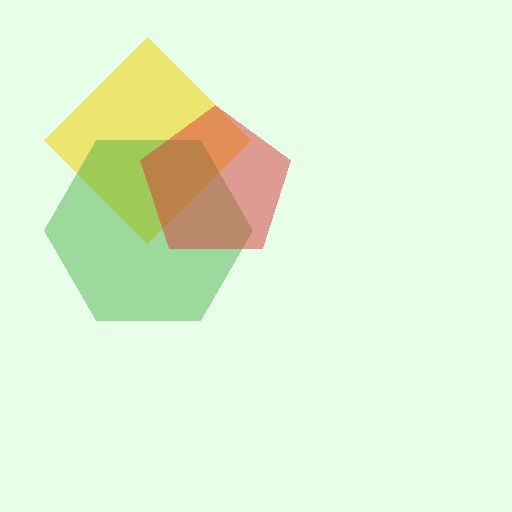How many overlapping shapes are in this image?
There are 3 overlapping shapes in the image.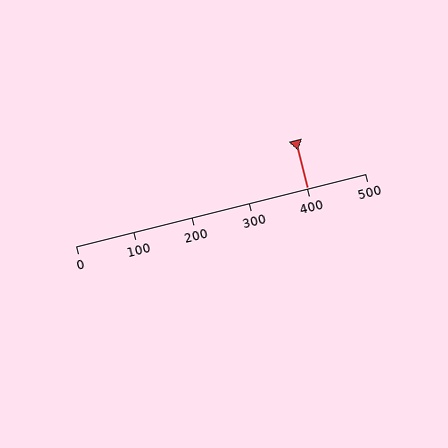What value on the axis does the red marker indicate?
The marker indicates approximately 400.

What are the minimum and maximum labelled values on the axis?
The axis runs from 0 to 500.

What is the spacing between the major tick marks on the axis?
The major ticks are spaced 100 apart.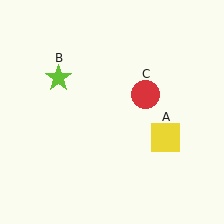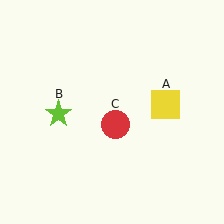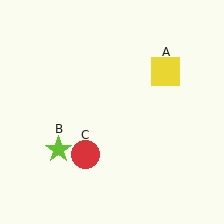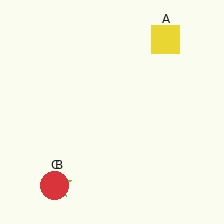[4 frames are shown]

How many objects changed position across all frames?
3 objects changed position: yellow square (object A), lime star (object B), red circle (object C).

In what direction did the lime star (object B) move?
The lime star (object B) moved down.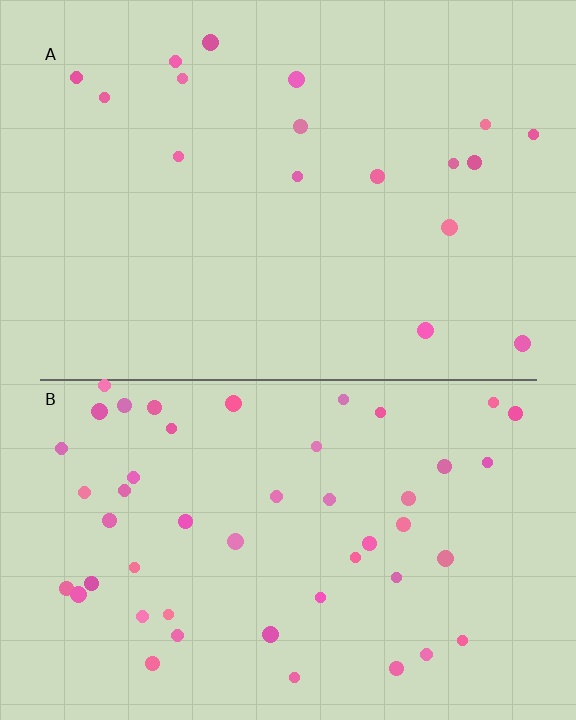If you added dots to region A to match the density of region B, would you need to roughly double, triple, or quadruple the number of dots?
Approximately triple.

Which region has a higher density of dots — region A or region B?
B (the bottom).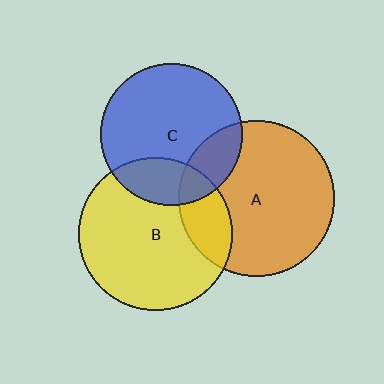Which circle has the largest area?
Circle A (orange).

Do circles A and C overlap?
Yes.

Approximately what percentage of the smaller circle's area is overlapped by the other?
Approximately 20%.